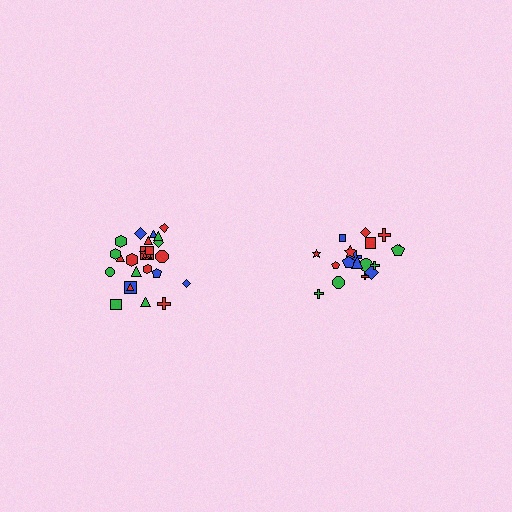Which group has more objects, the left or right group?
The left group.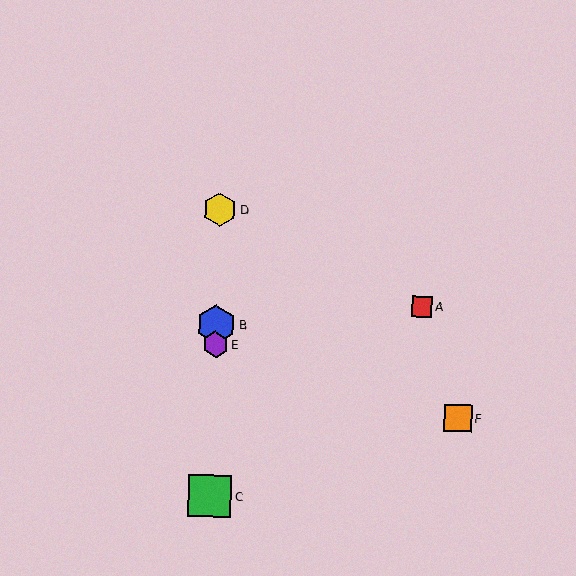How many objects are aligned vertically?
4 objects (B, C, D, E) are aligned vertically.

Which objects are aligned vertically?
Objects B, C, D, E are aligned vertically.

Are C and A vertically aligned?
No, C is at x≈210 and A is at x≈422.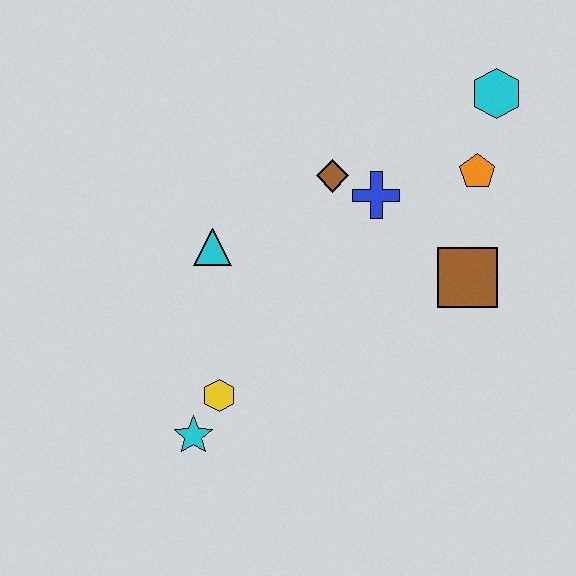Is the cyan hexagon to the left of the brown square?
No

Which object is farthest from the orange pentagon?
The cyan star is farthest from the orange pentagon.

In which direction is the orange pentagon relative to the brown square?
The orange pentagon is above the brown square.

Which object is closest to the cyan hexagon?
The orange pentagon is closest to the cyan hexagon.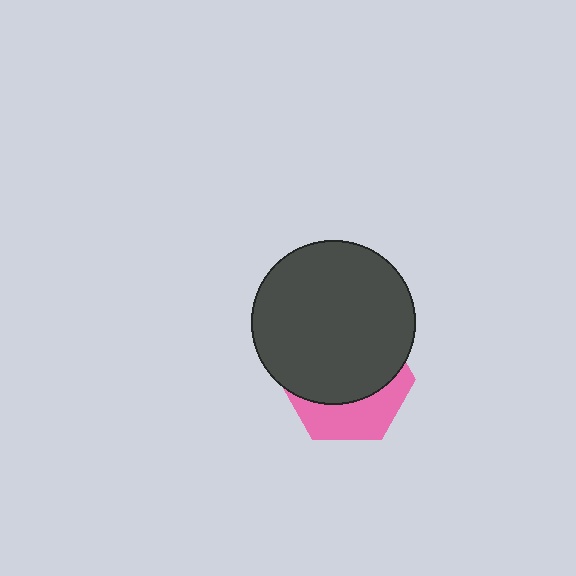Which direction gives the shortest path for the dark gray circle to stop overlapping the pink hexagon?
Moving up gives the shortest separation.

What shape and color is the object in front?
The object in front is a dark gray circle.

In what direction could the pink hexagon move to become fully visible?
The pink hexagon could move down. That would shift it out from behind the dark gray circle entirely.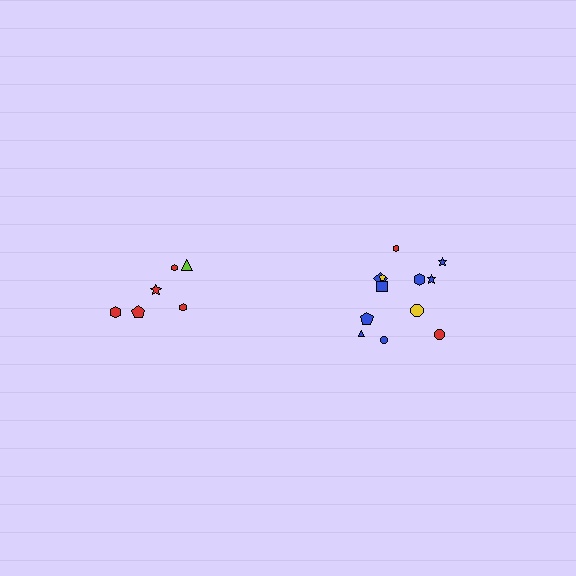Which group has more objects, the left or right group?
The right group.